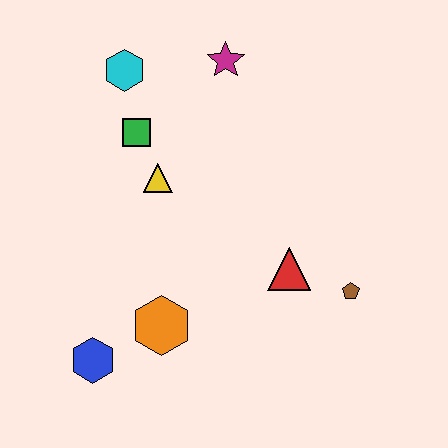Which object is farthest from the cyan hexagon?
The brown pentagon is farthest from the cyan hexagon.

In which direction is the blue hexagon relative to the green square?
The blue hexagon is below the green square.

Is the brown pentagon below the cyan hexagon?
Yes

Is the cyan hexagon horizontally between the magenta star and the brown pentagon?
No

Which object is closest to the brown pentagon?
The red triangle is closest to the brown pentagon.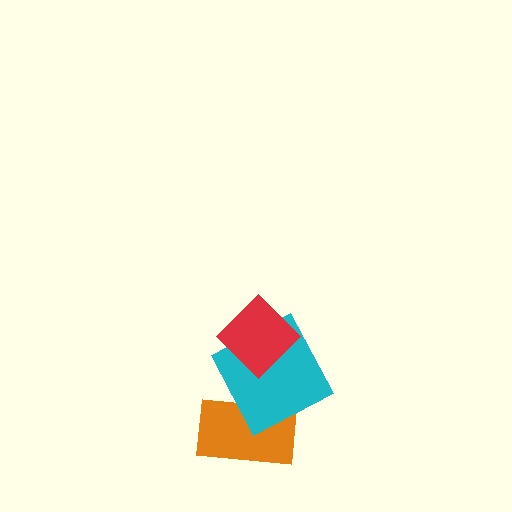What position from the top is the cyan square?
The cyan square is 2nd from the top.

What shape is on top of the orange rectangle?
The cyan square is on top of the orange rectangle.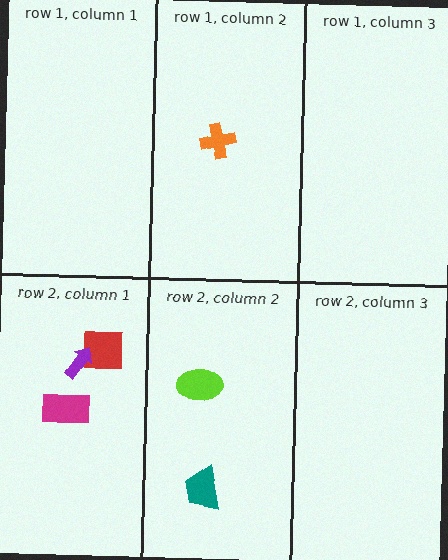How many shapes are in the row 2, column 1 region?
3.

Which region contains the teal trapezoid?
The row 2, column 2 region.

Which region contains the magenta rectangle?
The row 2, column 1 region.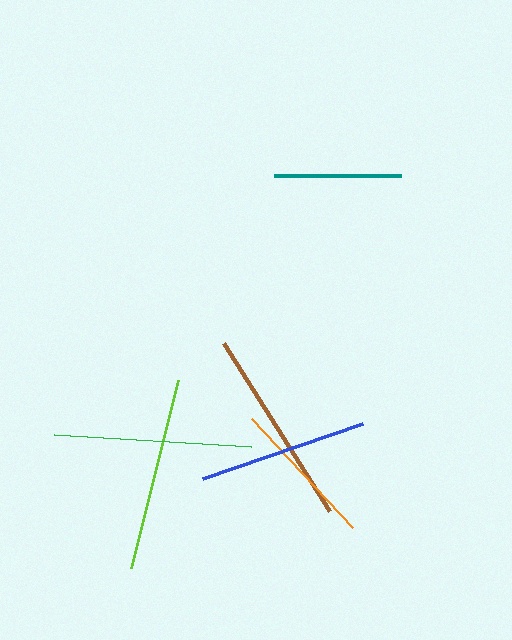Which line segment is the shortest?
The teal line is the shortest at approximately 127 pixels.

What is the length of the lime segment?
The lime segment is approximately 194 pixels long.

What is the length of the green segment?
The green segment is approximately 197 pixels long.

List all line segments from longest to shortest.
From longest to shortest: brown, green, lime, blue, orange, teal.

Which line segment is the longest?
The brown line is the longest at approximately 199 pixels.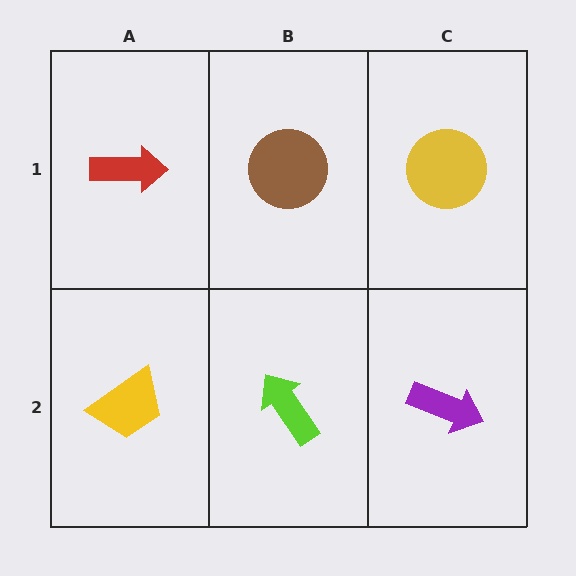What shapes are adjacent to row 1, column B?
A lime arrow (row 2, column B), a red arrow (row 1, column A), a yellow circle (row 1, column C).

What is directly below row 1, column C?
A purple arrow.